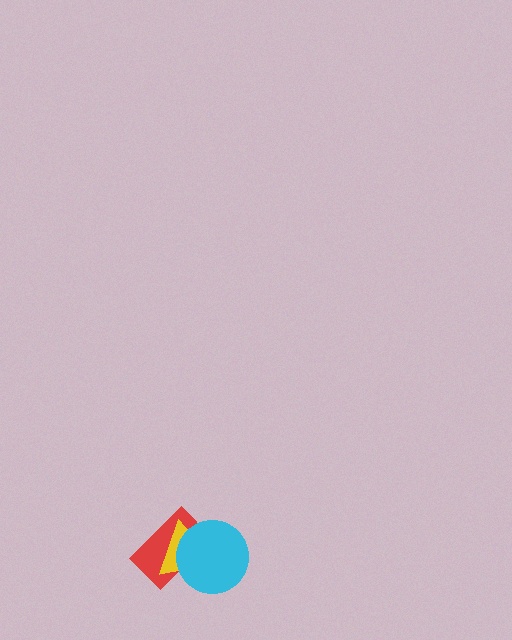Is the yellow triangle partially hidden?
Yes, it is partially covered by another shape.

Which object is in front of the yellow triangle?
The cyan circle is in front of the yellow triangle.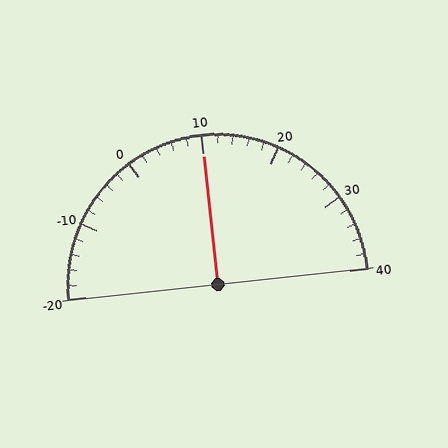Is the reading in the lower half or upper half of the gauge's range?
The reading is in the upper half of the range (-20 to 40).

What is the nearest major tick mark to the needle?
The nearest major tick mark is 10.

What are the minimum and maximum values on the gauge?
The gauge ranges from -20 to 40.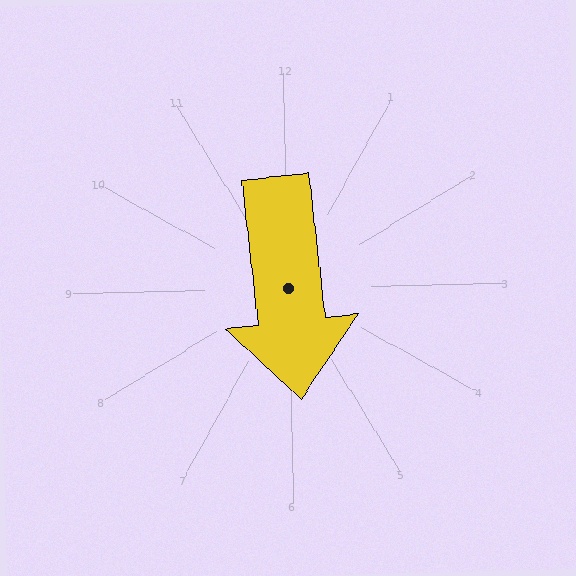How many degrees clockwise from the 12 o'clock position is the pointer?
Approximately 175 degrees.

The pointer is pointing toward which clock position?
Roughly 6 o'clock.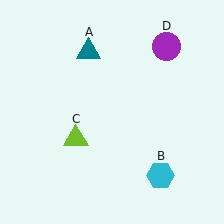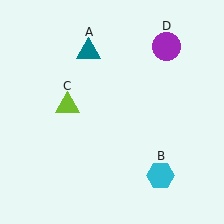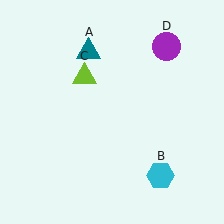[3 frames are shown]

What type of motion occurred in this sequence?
The lime triangle (object C) rotated clockwise around the center of the scene.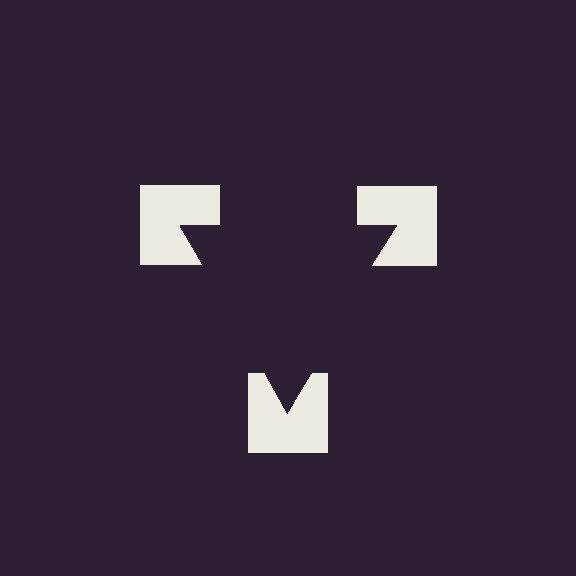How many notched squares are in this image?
There are 3 — one at each vertex of the illusory triangle.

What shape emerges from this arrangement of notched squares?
An illusory triangle — its edges are inferred from the aligned wedge cuts in the notched squares, not physically drawn.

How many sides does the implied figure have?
3 sides.